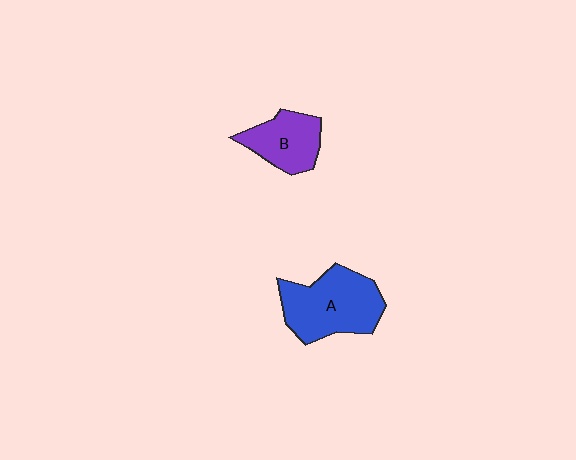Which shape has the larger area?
Shape A (blue).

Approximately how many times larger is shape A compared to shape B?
Approximately 1.6 times.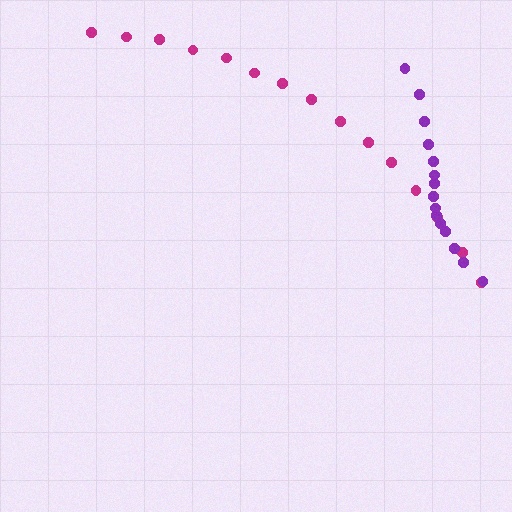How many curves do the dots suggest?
There are 2 distinct paths.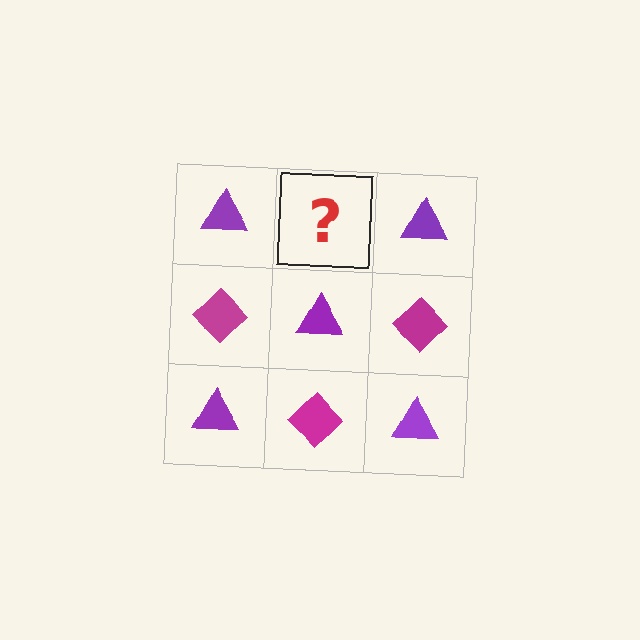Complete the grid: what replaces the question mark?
The question mark should be replaced with a magenta diamond.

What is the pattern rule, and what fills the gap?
The rule is that it alternates purple triangle and magenta diamond in a checkerboard pattern. The gap should be filled with a magenta diamond.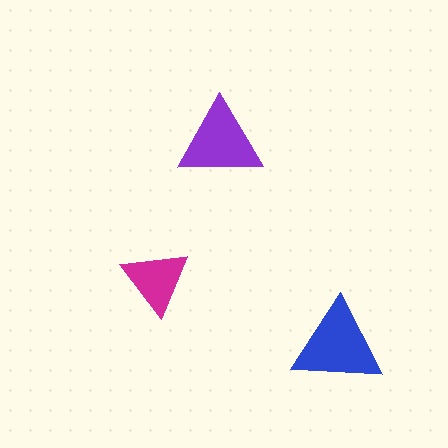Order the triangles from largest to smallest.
the blue one, the purple one, the magenta one.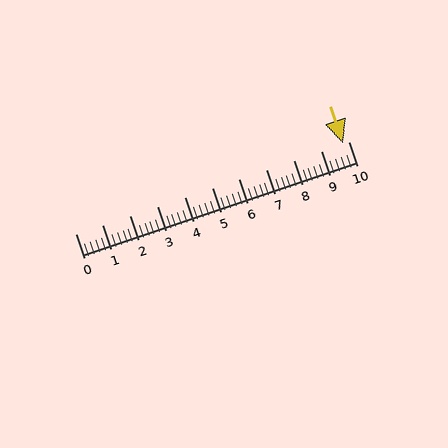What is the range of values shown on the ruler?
The ruler shows values from 0 to 10.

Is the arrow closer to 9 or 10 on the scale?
The arrow is closer to 10.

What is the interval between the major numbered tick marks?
The major tick marks are spaced 1 units apart.